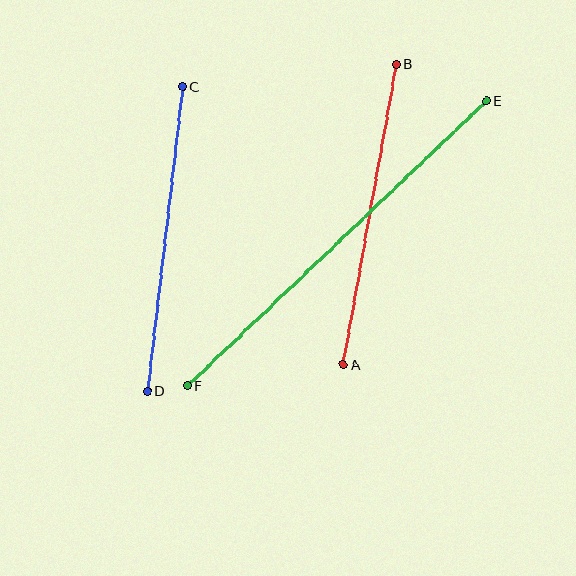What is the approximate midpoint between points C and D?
The midpoint is at approximately (165, 239) pixels.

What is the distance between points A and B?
The distance is approximately 305 pixels.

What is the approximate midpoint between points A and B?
The midpoint is at approximately (370, 215) pixels.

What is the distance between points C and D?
The distance is approximately 306 pixels.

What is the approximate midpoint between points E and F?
The midpoint is at approximately (337, 244) pixels.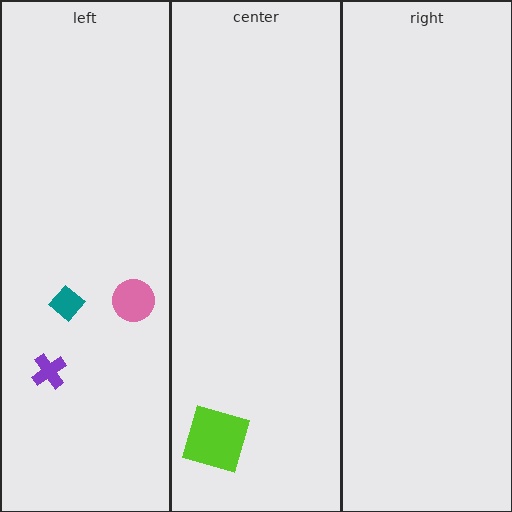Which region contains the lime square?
The center region.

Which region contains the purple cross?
The left region.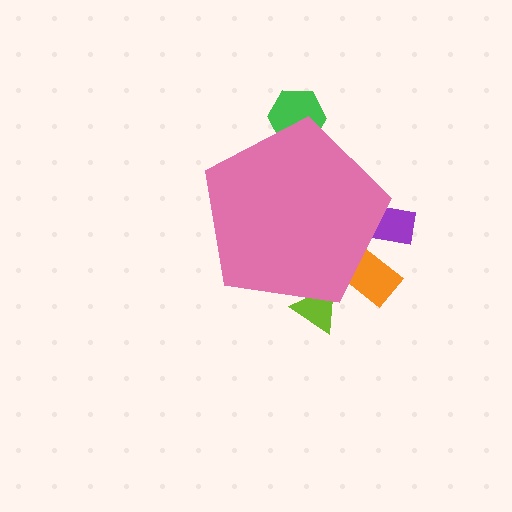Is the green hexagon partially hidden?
Yes, the green hexagon is partially hidden behind the pink pentagon.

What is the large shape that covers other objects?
A pink pentagon.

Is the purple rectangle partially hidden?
Yes, the purple rectangle is partially hidden behind the pink pentagon.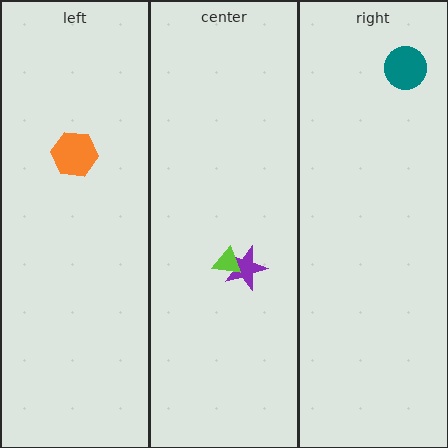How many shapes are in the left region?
1.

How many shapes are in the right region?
1.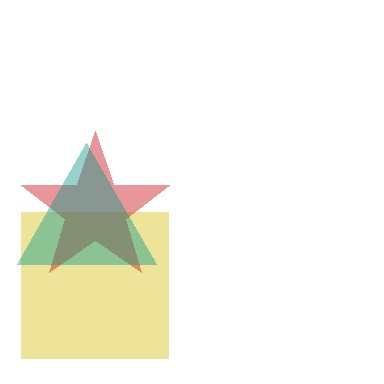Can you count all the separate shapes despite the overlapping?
Yes, there are 3 separate shapes.